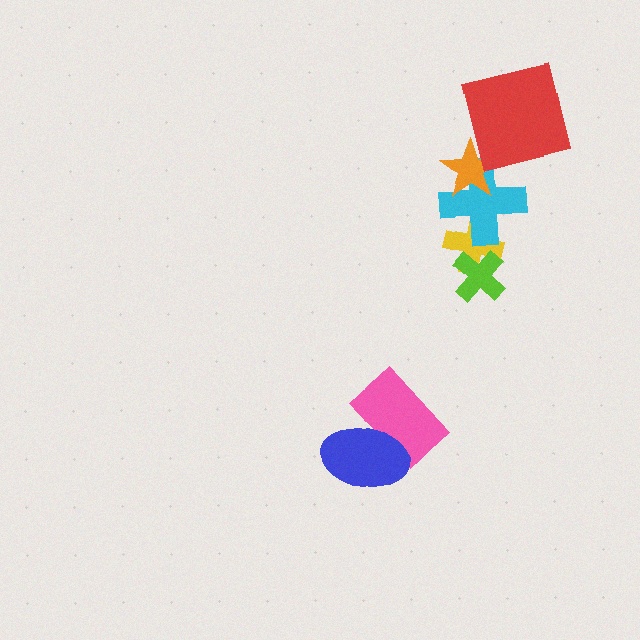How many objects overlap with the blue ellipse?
1 object overlaps with the blue ellipse.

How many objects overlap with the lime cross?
1 object overlaps with the lime cross.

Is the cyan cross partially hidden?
Yes, it is partially covered by another shape.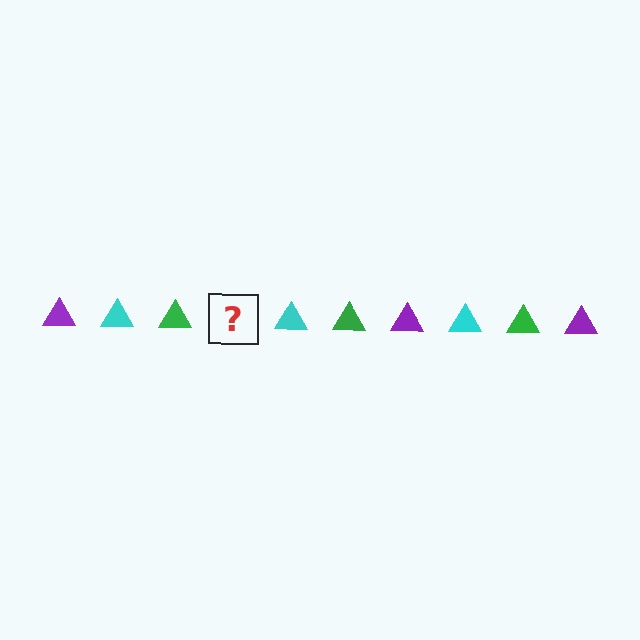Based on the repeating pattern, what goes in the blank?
The blank should be a purple triangle.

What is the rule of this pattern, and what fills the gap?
The rule is that the pattern cycles through purple, cyan, green triangles. The gap should be filled with a purple triangle.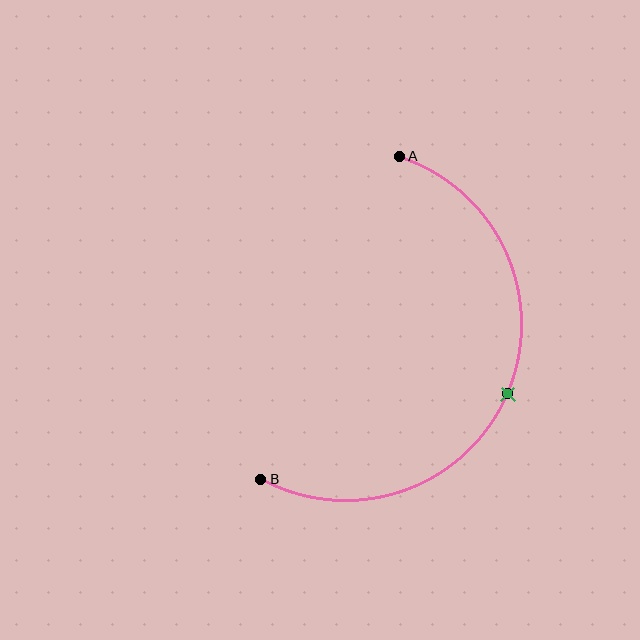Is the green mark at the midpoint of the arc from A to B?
Yes. The green mark lies on the arc at equal arc-length from both A and B — it is the arc midpoint.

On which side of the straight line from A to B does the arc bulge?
The arc bulges to the right of the straight line connecting A and B.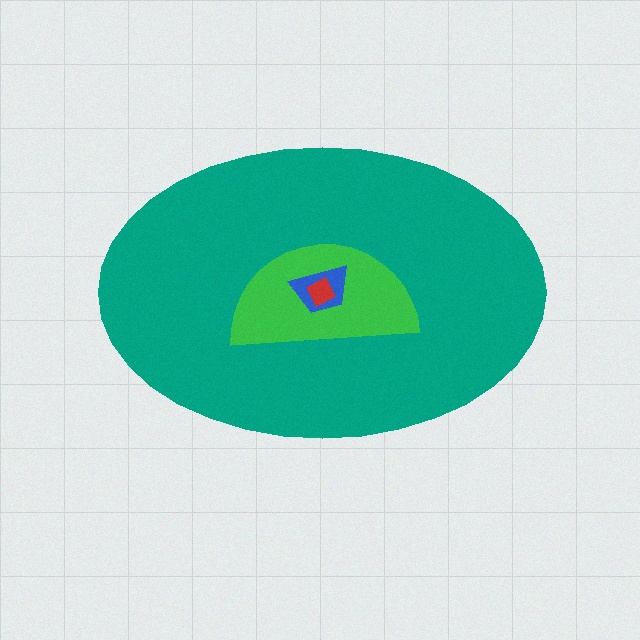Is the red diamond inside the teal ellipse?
Yes.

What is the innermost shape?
The red diamond.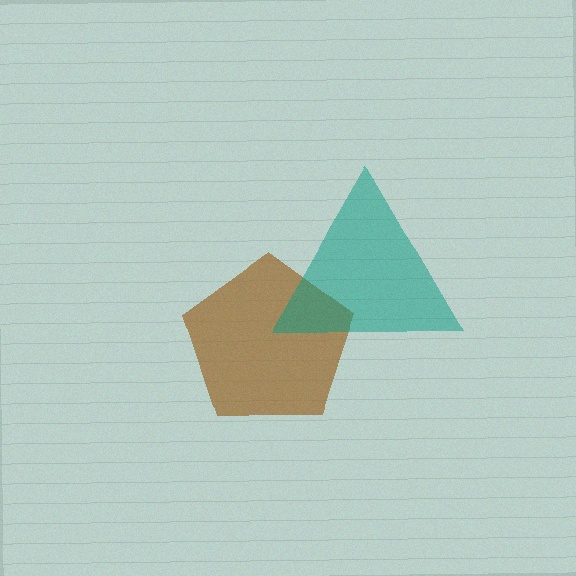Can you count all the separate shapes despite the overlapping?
Yes, there are 2 separate shapes.